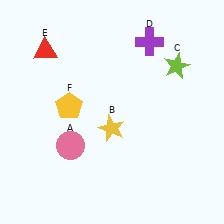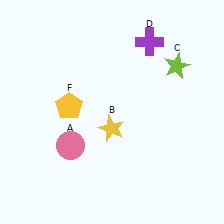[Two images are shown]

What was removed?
The red triangle (E) was removed in Image 2.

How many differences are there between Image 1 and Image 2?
There is 1 difference between the two images.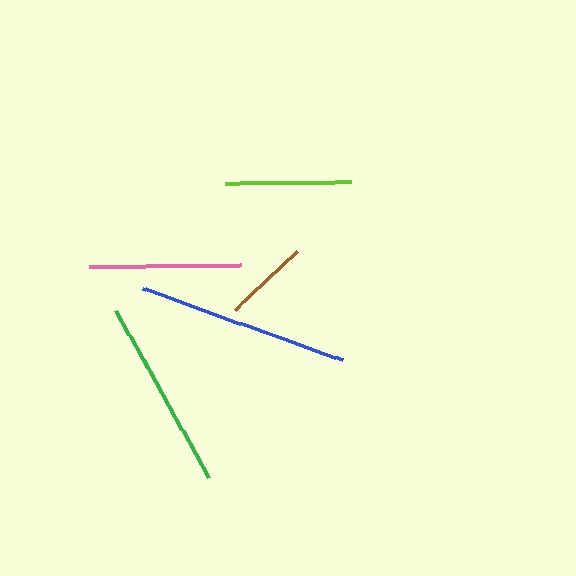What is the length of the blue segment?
The blue segment is approximately 212 pixels long.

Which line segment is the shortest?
The brown line is the shortest at approximately 85 pixels.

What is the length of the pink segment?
The pink segment is approximately 151 pixels long.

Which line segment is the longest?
The blue line is the longest at approximately 212 pixels.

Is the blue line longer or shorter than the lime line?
The blue line is longer than the lime line.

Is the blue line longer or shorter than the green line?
The blue line is longer than the green line.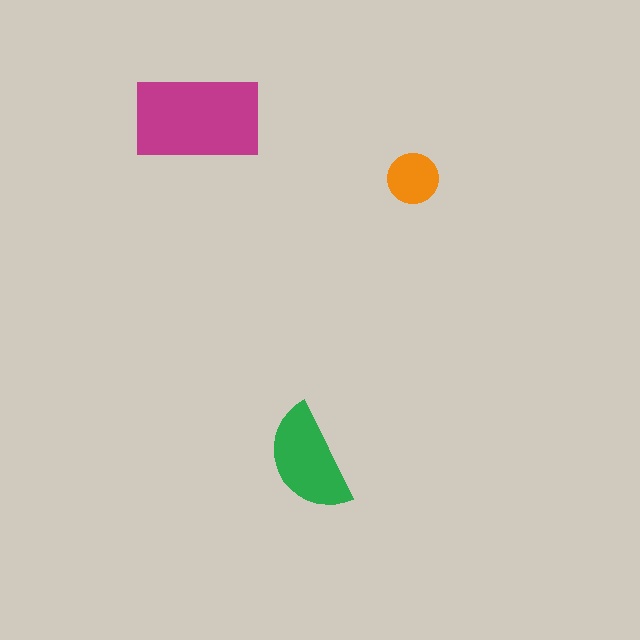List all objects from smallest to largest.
The orange circle, the green semicircle, the magenta rectangle.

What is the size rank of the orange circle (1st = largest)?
3rd.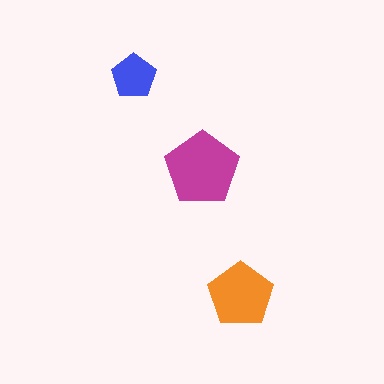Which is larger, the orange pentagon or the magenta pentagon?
The magenta one.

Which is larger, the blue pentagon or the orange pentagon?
The orange one.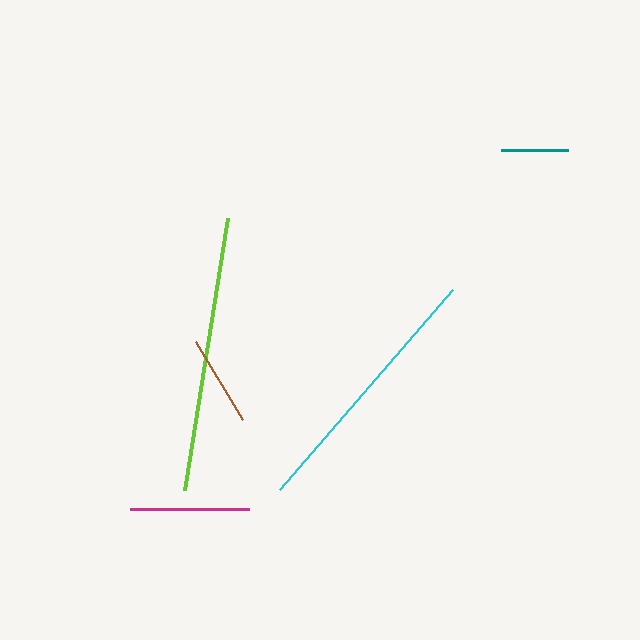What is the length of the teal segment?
The teal segment is approximately 67 pixels long.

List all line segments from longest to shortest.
From longest to shortest: lime, cyan, magenta, brown, teal.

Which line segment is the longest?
The lime line is the longest at approximately 275 pixels.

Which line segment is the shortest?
The teal line is the shortest at approximately 67 pixels.